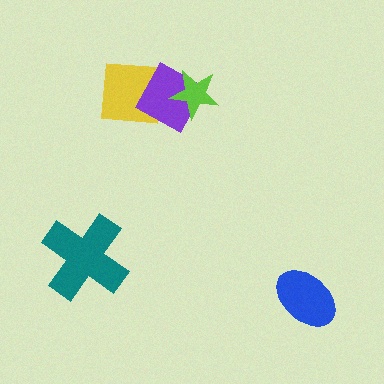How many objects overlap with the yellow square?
1 object overlaps with the yellow square.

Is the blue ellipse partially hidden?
No, no other shape covers it.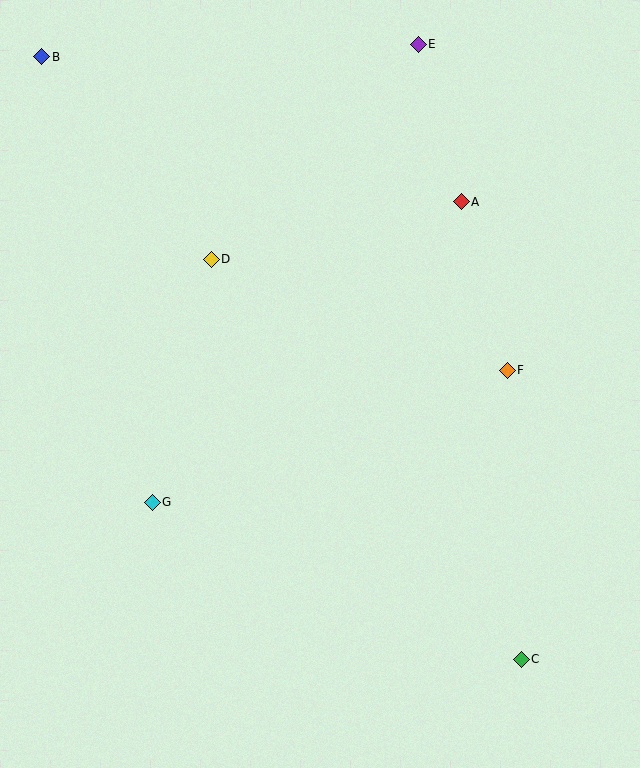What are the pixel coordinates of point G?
Point G is at (152, 502).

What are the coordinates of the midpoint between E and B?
The midpoint between E and B is at (230, 51).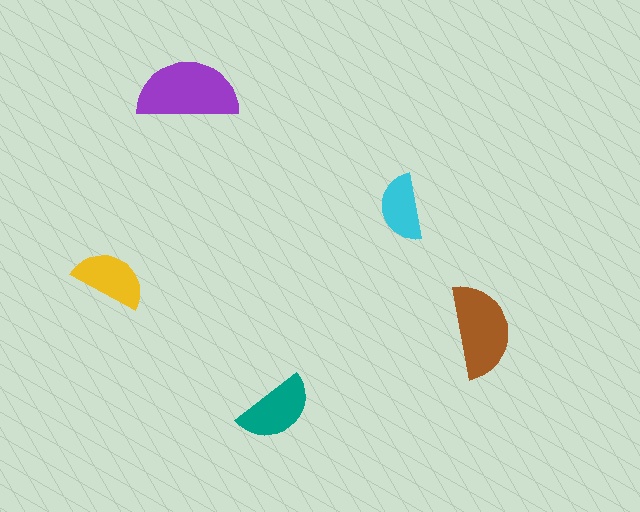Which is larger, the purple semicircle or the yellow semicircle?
The purple one.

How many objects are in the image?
There are 5 objects in the image.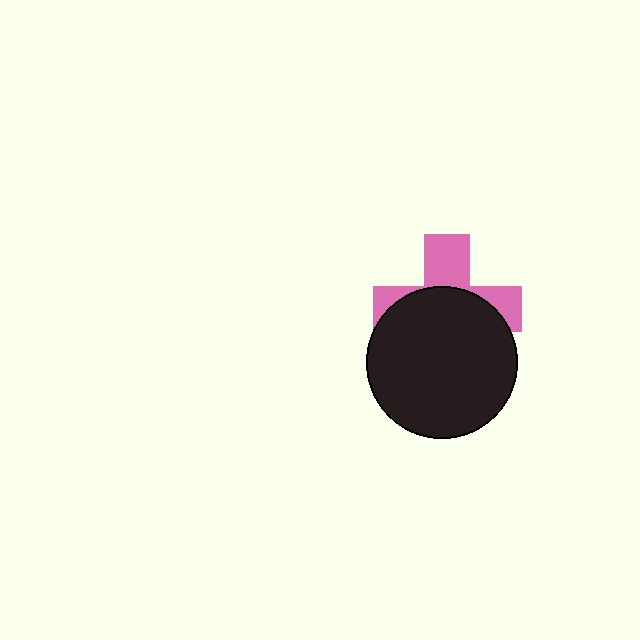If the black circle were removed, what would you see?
You would see the complete pink cross.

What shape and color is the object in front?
The object in front is a black circle.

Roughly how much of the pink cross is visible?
A small part of it is visible (roughly 40%).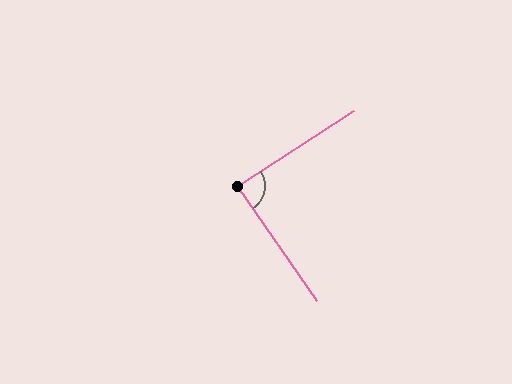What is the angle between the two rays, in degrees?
Approximately 88 degrees.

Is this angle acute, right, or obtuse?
It is approximately a right angle.